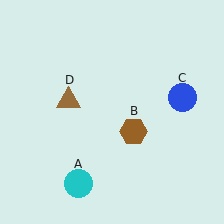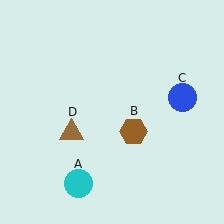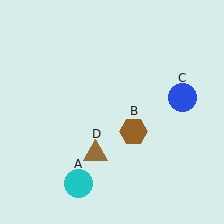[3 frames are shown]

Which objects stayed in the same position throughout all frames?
Cyan circle (object A) and brown hexagon (object B) and blue circle (object C) remained stationary.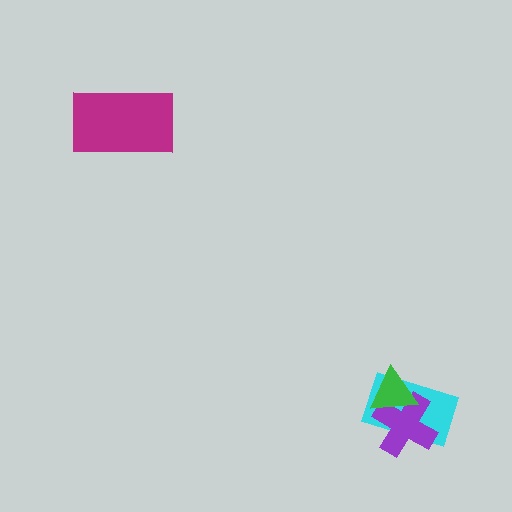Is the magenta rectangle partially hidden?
No, no other shape covers it.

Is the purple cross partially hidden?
Yes, it is partially covered by another shape.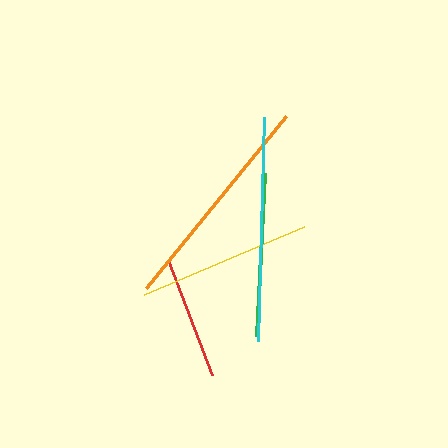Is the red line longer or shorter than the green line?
The green line is longer than the red line.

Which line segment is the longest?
The cyan line is the longest at approximately 225 pixels.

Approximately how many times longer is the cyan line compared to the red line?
The cyan line is approximately 1.8 times the length of the red line.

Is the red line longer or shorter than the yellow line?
The yellow line is longer than the red line.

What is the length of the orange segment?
The orange segment is approximately 222 pixels long.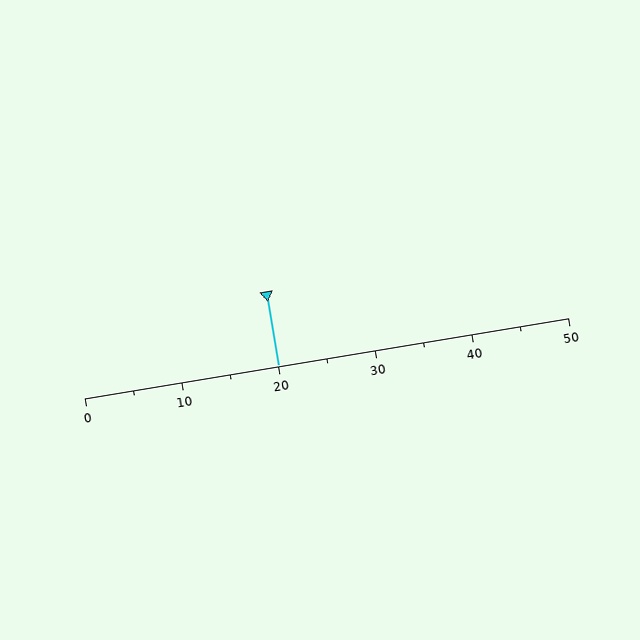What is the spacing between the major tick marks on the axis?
The major ticks are spaced 10 apart.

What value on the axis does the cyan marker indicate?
The marker indicates approximately 20.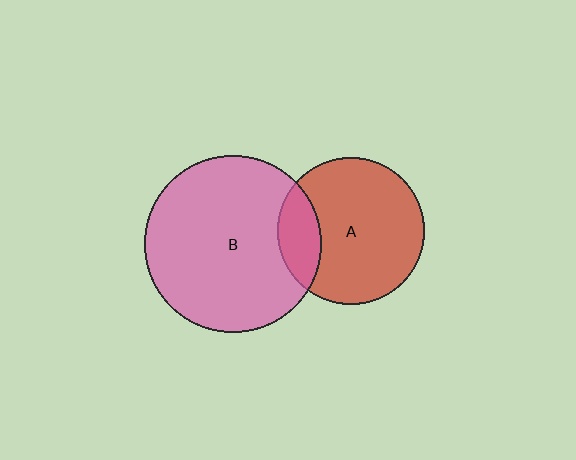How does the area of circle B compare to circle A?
Approximately 1.4 times.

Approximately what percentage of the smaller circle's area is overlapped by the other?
Approximately 20%.